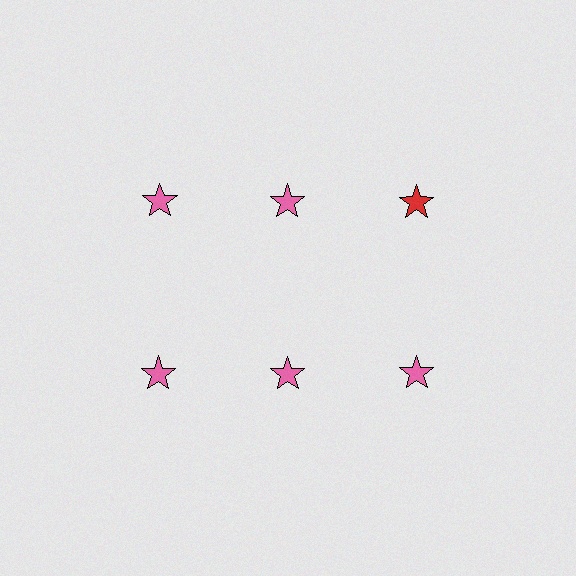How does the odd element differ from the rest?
It has a different color: red instead of pink.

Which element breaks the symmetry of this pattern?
The red star in the top row, center column breaks the symmetry. All other shapes are pink stars.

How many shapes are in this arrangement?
There are 6 shapes arranged in a grid pattern.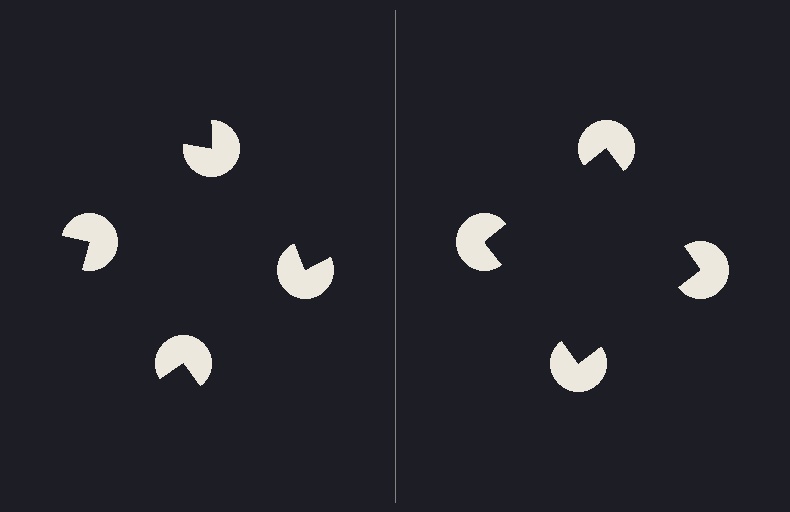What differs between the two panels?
The pac-man discs are positioned identically on both sides; only the wedge orientations differ. On the right they align to a square; on the left they are misaligned.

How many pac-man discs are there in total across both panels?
8 — 4 on each side.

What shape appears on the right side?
An illusory square.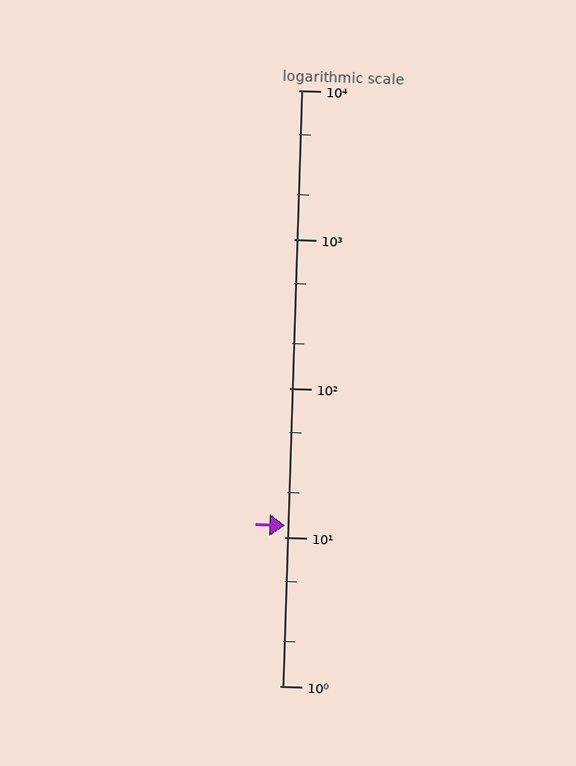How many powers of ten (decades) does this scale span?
The scale spans 4 decades, from 1 to 10000.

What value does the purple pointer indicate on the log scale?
The pointer indicates approximately 12.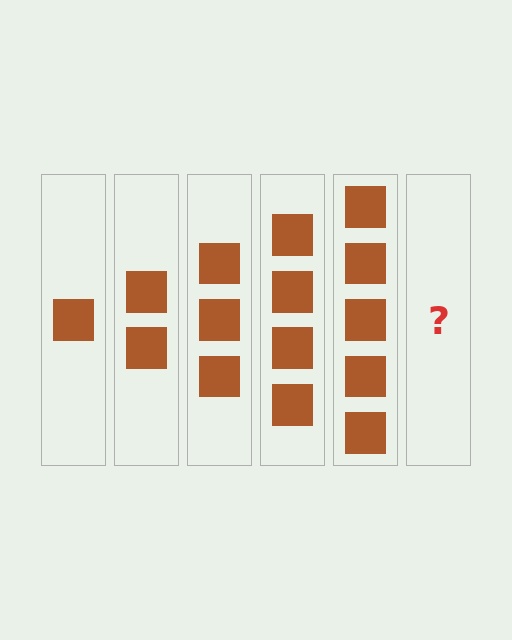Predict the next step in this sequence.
The next step is 6 squares.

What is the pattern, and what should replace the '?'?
The pattern is that each step adds one more square. The '?' should be 6 squares.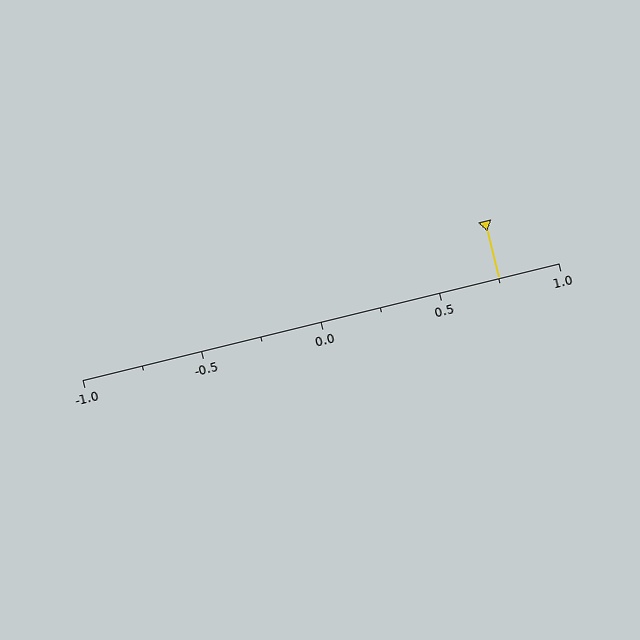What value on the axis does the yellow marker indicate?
The marker indicates approximately 0.75.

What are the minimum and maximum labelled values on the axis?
The axis runs from -1.0 to 1.0.